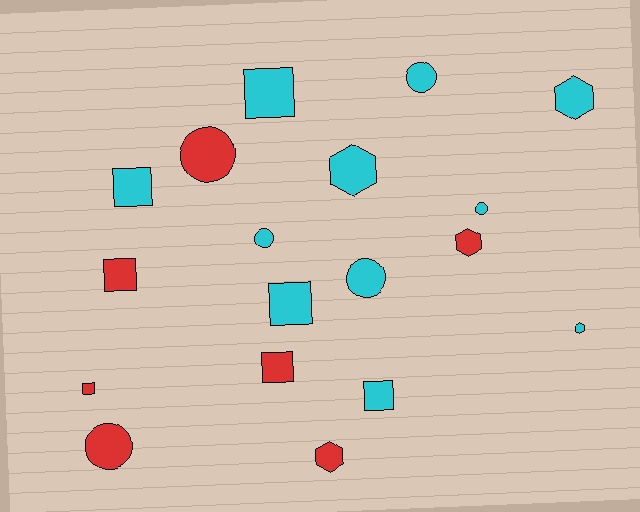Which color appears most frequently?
Cyan, with 11 objects.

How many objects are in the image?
There are 18 objects.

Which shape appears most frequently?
Square, with 7 objects.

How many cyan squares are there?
There are 4 cyan squares.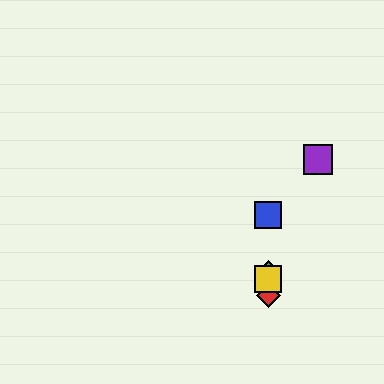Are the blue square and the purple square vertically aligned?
No, the blue square is at x≈268 and the purple square is at x≈318.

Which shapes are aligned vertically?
The red diamond, the blue square, the green diamond, the yellow square are aligned vertically.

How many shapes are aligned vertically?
4 shapes (the red diamond, the blue square, the green diamond, the yellow square) are aligned vertically.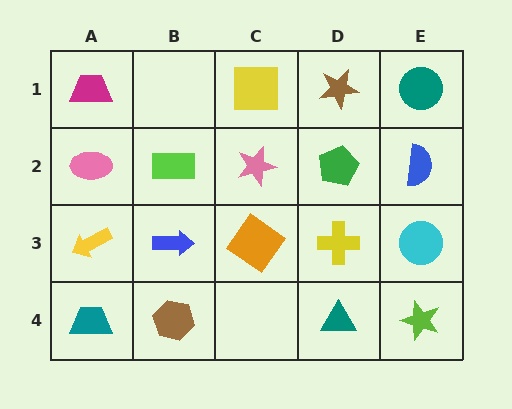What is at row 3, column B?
A blue arrow.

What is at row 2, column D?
A green pentagon.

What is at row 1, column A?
A magenta trapezoid.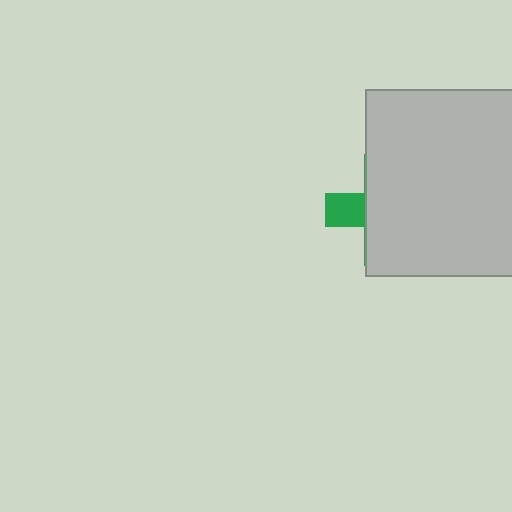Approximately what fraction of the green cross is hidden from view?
Roughly 76% of the green cross is hidden behind the light gray rectangle.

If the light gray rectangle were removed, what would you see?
You would see the complete green cross.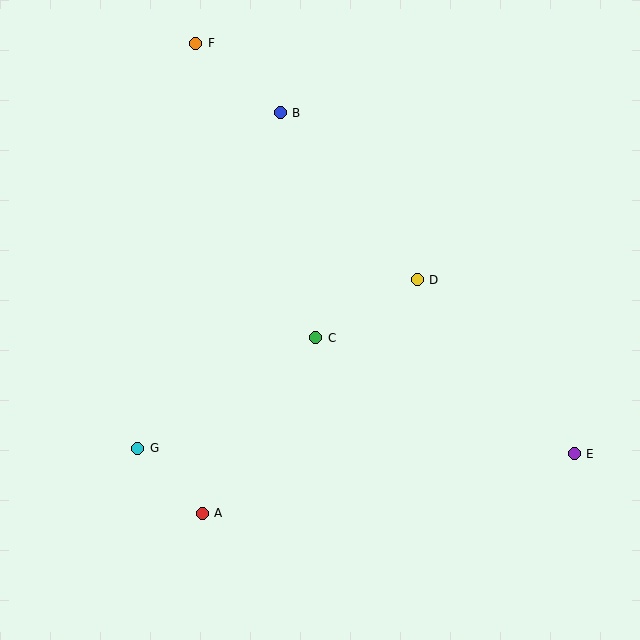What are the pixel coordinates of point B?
Point B is at (280, 113).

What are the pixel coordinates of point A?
Point A is at (202, 513).